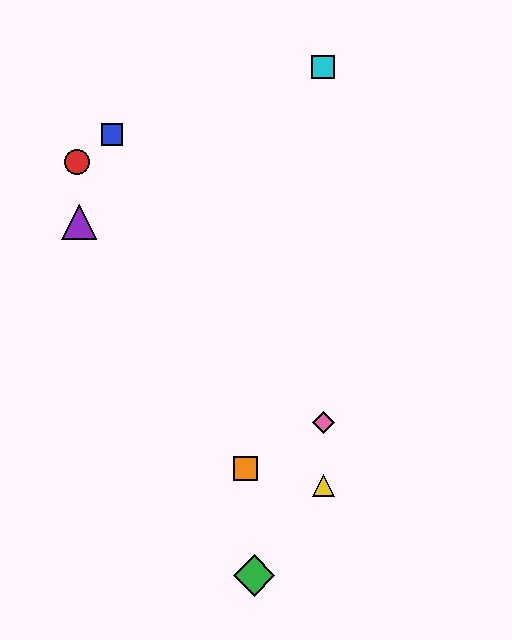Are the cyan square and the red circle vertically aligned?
No, the cyan square is at x≈323 and the red circle is at x≈77.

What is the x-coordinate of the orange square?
The orange square is at x≈246.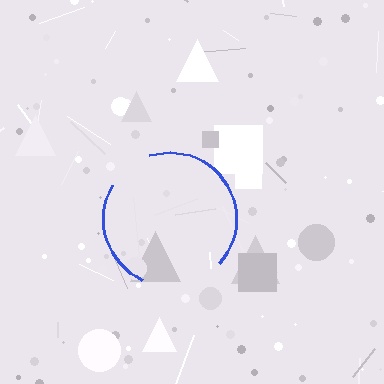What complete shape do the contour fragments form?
The contour fragments form a circle.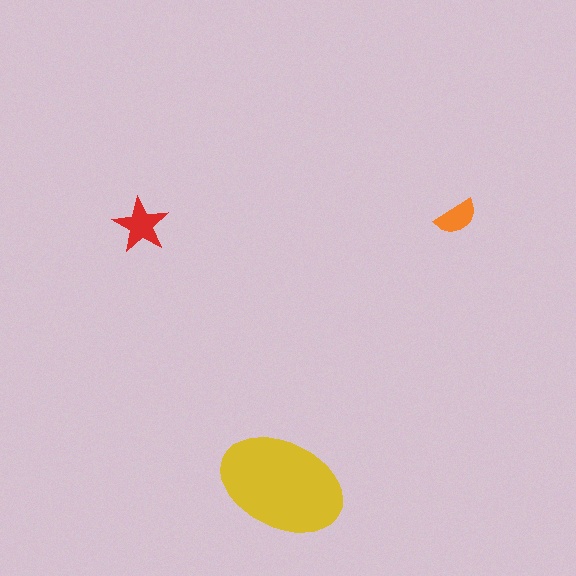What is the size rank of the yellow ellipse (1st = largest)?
1st.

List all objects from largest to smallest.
The yellow ellipse, the red star, the orange semicircle.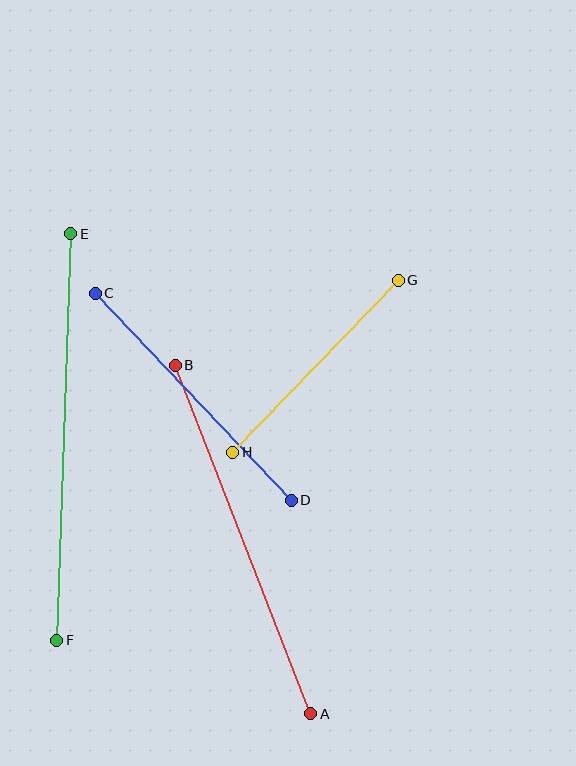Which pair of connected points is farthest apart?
Points E and F are farthest apart.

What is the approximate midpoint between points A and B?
The midpoint is at approximately (243, 539) pixels.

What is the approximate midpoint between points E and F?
The midpoint is at approximately (64, 437) pixels.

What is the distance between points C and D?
The distance is approximately 285 pixels.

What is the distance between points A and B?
The distance is approximately 374 pixels.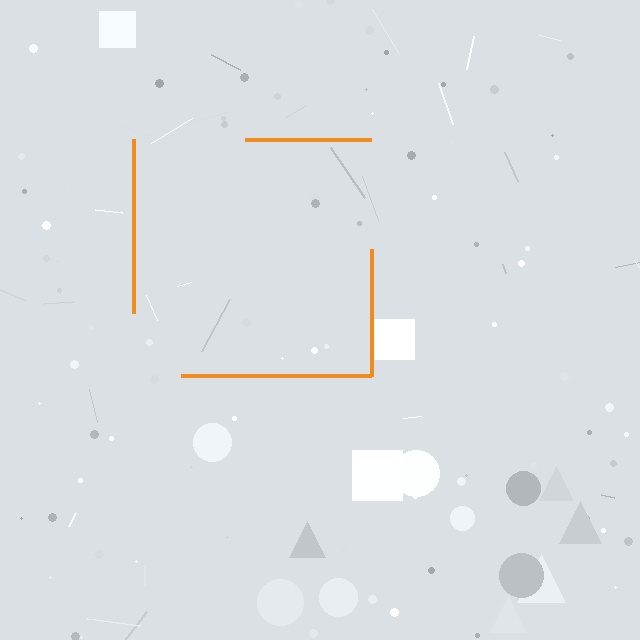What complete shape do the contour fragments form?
The contour fragments form a square.